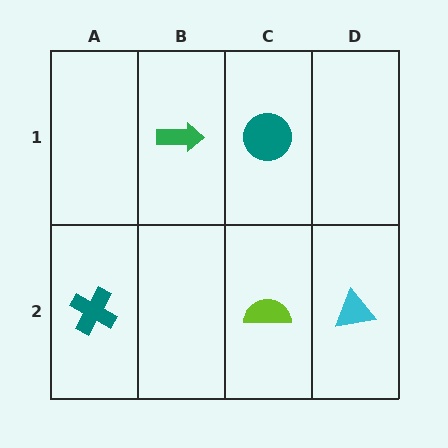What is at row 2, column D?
A cyan triangle.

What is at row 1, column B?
A green arrow.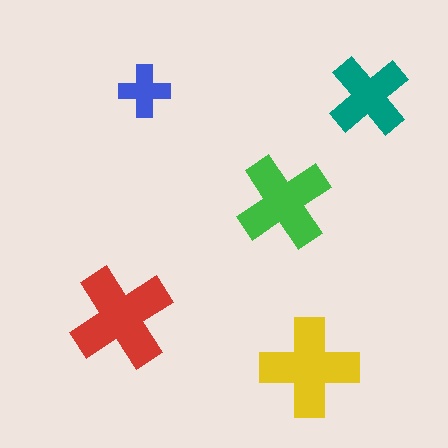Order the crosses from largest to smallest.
the red one, the yellow one, the green one, the teal one, the blue one.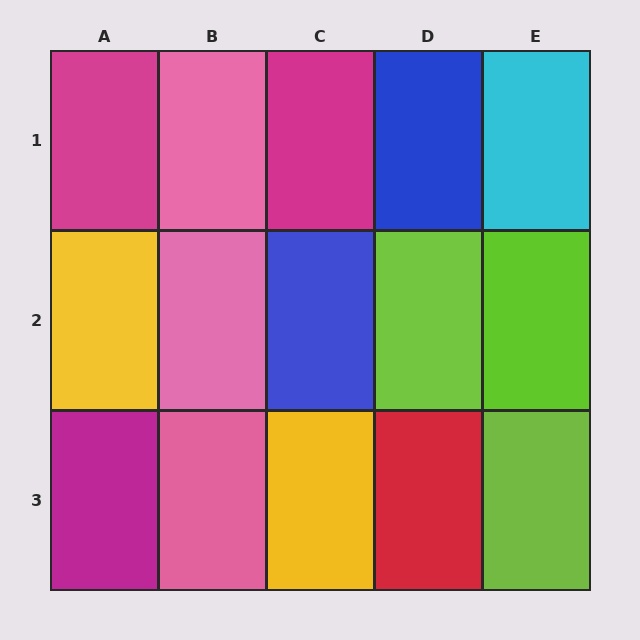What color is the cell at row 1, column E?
Cyan.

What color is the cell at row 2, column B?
Pink.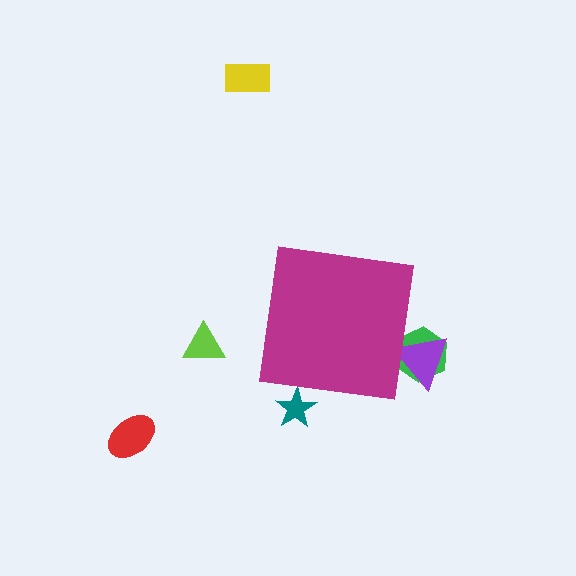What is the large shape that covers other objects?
A magenta square.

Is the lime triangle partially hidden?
No, the lime triangle is fully visible.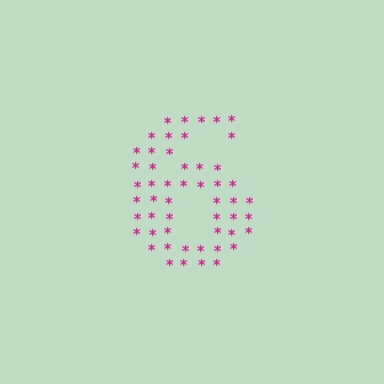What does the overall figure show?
The overall figure shows the digit 6.